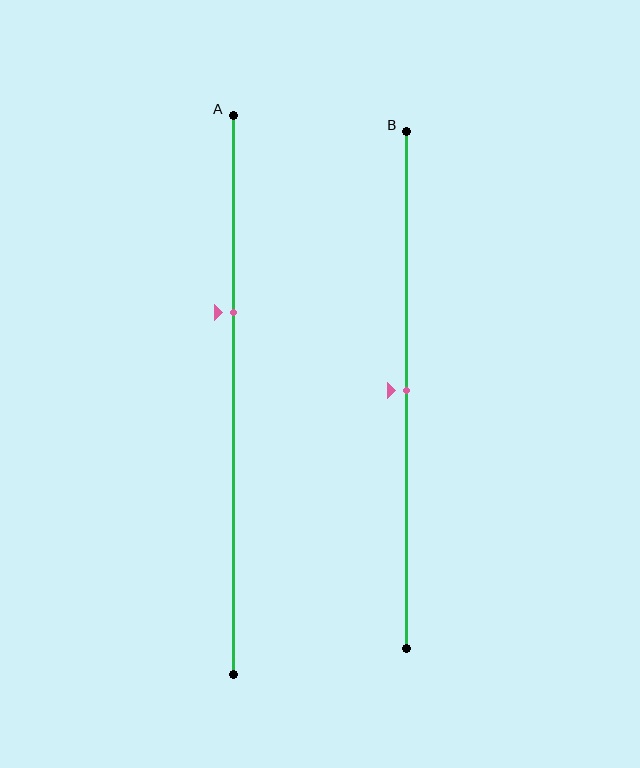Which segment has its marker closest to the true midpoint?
Segment B has its marker closest to the true midpoint.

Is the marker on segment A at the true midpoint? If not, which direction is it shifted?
No, the marker on segment A is shifted upward by about 15% of the segment length.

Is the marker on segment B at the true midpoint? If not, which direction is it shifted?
Yes, the marker on segment B is at the true midpoint.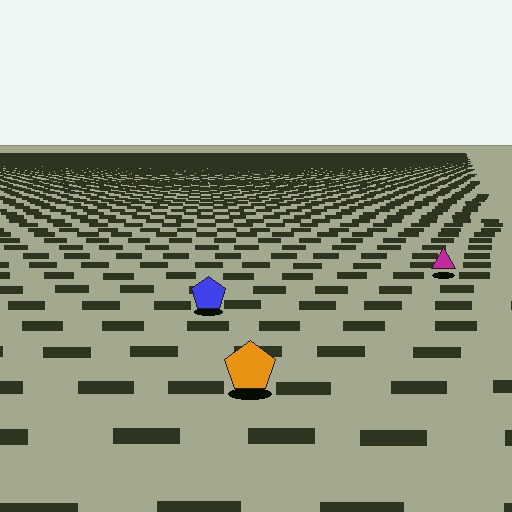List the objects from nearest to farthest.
From nearest to farthest: the orange pentagon, the blue pentagon, the magenta triangle.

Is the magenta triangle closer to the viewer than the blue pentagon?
No. The blue pentagon is closer — you can tell from the texture gradient: the ground texture is coarser near it.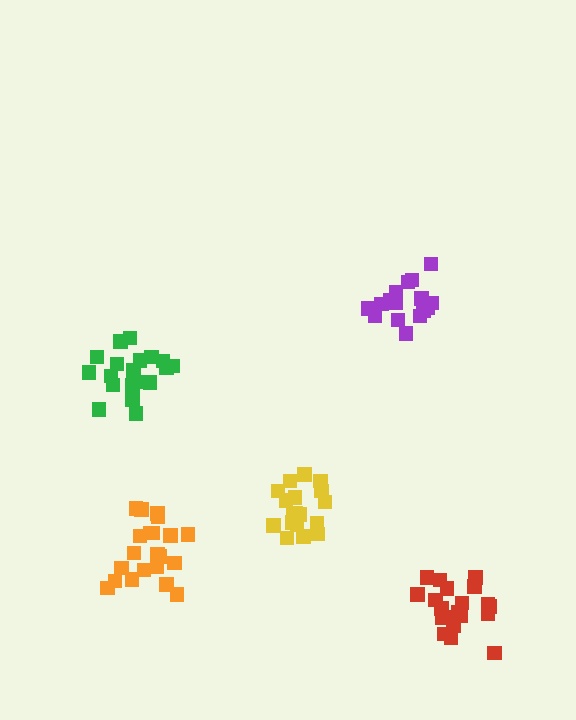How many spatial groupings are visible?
There are 5 spatial groupings.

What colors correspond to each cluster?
The clusters are colored: green, red, yellow, purple, orange.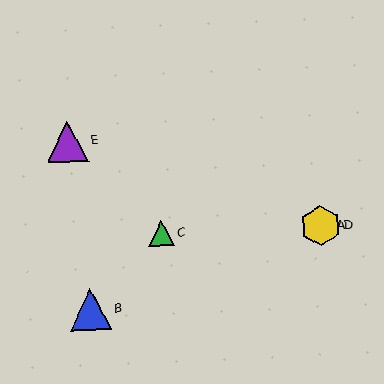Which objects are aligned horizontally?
Objects A, C, D are aligned horizontally.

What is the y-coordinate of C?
Object C is at y≈233.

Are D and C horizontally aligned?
Yes, both are at y≈226.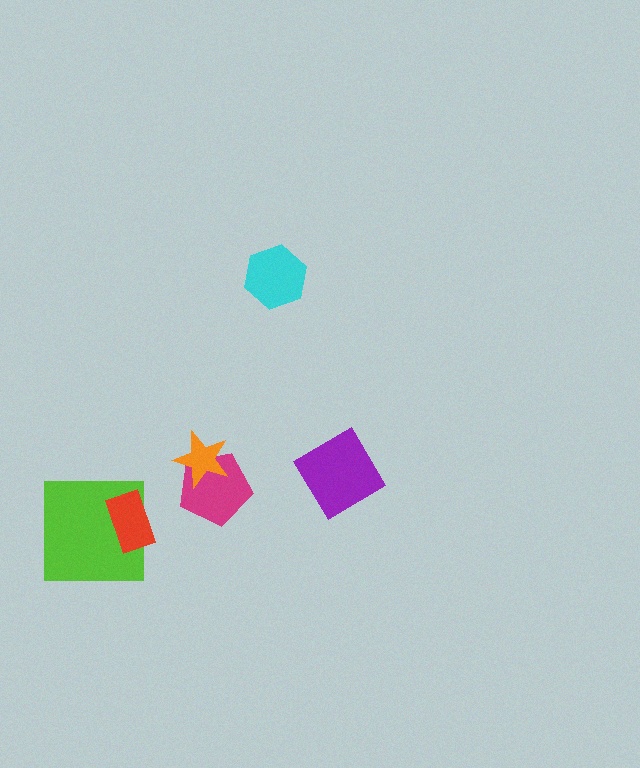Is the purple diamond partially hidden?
No, no other shape covers it.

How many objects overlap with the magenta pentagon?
1 object overlaps with the magenta pentagon.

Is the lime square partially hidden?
Yes, it is partially covered by another shape.